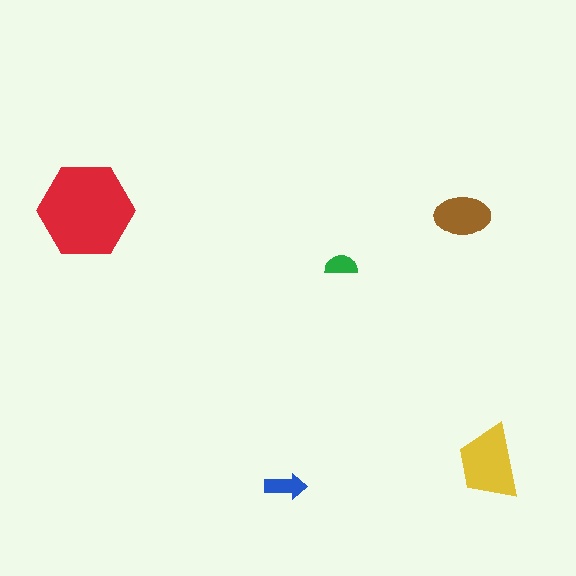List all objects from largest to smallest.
The red hexagon, the yellow trapezoid, the brown ellipse, the blue arrow, the green semicircle.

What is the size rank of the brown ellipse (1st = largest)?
3rd.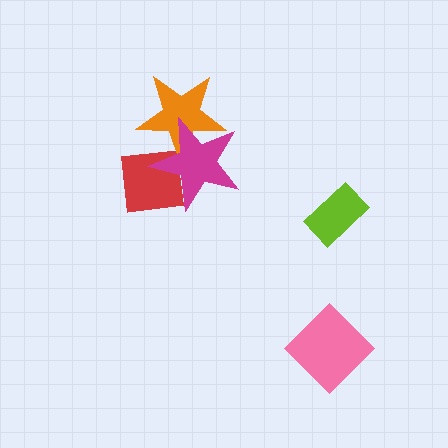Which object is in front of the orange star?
The magenta star is in front of the orange star.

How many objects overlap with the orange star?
2 objects overlap with the orange star.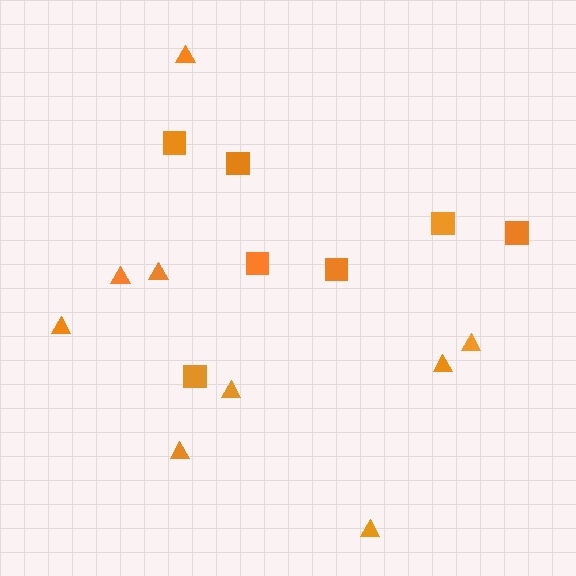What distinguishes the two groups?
There are 2 groups: one group of squares (7) and one group of triangles (9).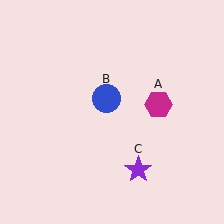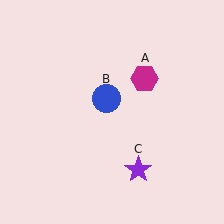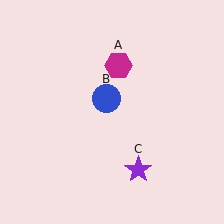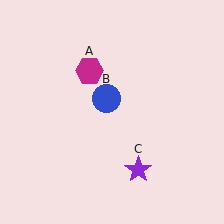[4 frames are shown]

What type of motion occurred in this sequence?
The magenta hexagon (object A) rotated counterclockwise around the center of the scene.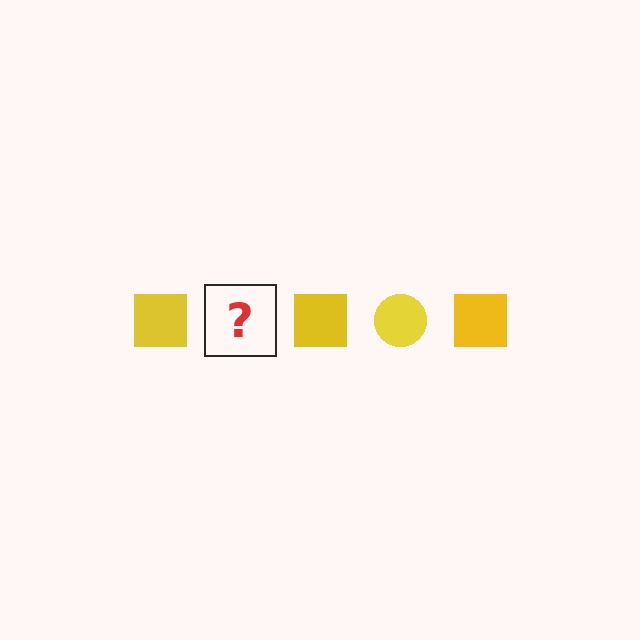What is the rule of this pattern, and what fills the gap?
The rule is that the pattern cycles through square, circle shapes in yellow. The gap should be filled with a yellow circle.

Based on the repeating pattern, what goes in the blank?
The blank should be a yellow circle.